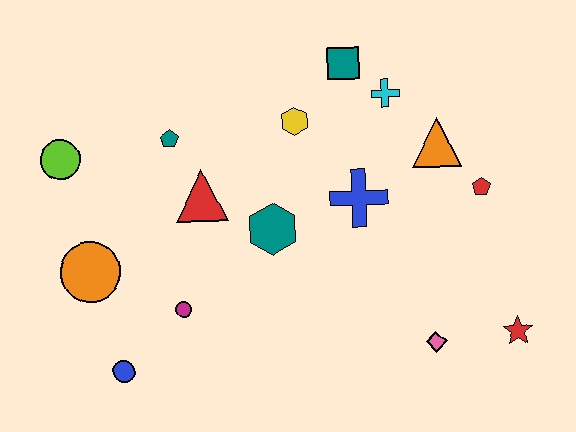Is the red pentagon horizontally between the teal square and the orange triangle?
No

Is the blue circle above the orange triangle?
No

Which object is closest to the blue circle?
The magenta circle is closest to the blue circle.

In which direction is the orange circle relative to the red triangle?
The orange circle is to the left of the red triangle.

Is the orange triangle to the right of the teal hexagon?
Yes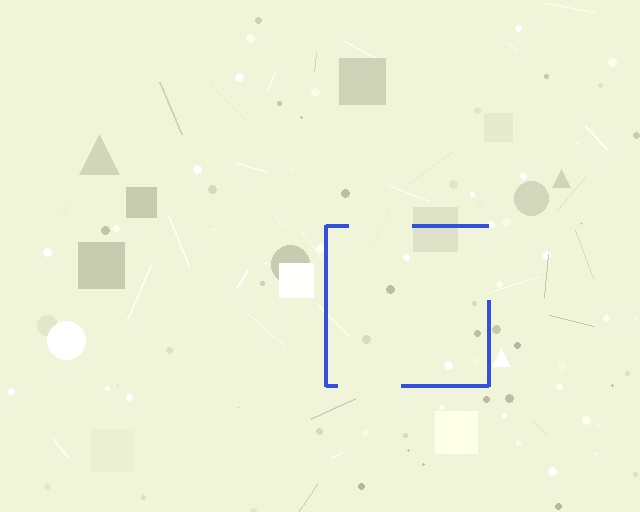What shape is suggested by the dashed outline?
The dashed outline suggests a square.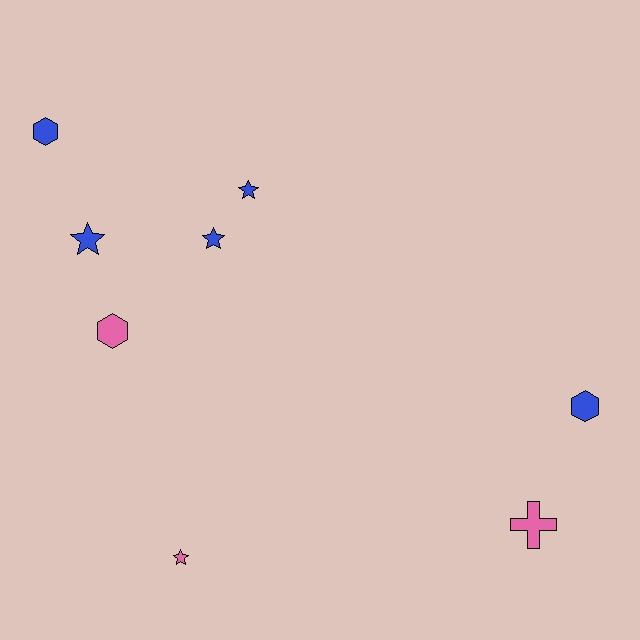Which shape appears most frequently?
Star, with 4 objects.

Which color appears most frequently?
Blue, with 5 objects.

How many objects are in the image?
There are 8 objects.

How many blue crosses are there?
There are no blue crosses.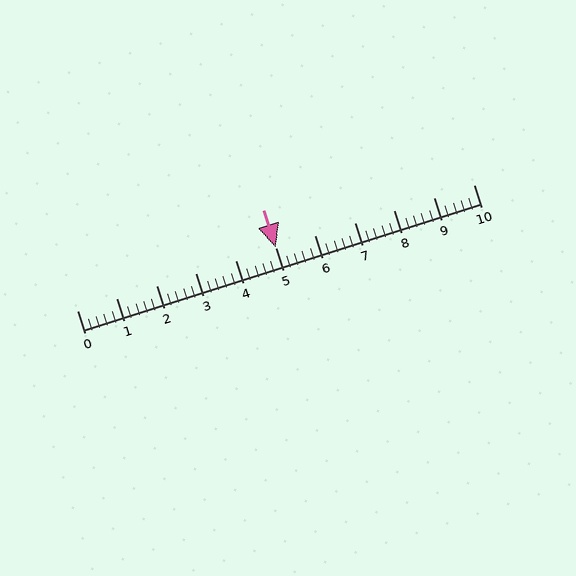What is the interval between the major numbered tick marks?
The major tick marks are spaced 1 units apart.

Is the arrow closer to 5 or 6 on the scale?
The arrow is closer to 5.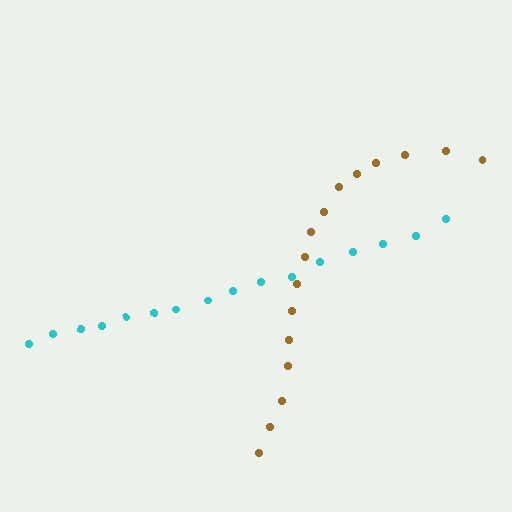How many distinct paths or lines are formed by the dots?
There are 2 distinct paths.